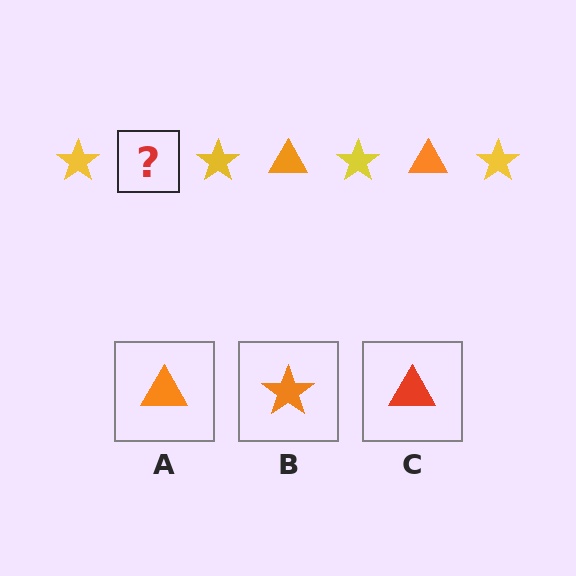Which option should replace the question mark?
Option A.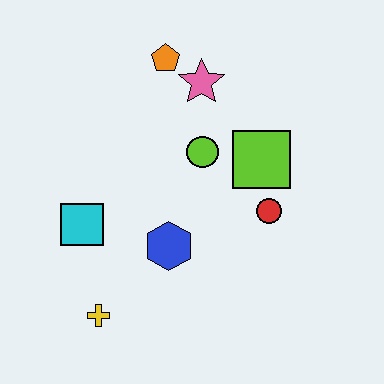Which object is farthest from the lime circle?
The yellow cross is farthest from the lime circle.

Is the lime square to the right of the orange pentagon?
Yes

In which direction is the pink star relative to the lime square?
The pink star is above the lime square.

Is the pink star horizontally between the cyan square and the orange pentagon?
No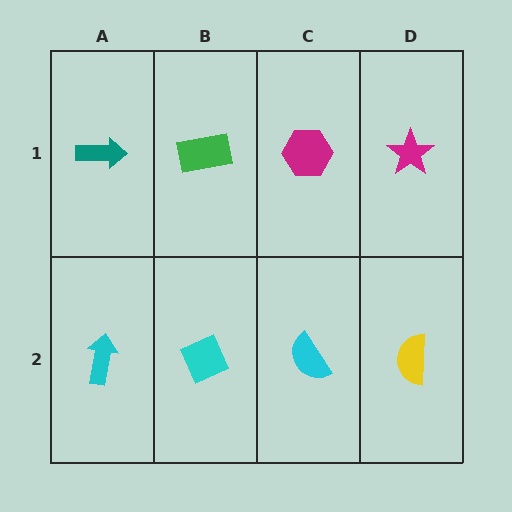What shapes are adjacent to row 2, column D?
A magenta star (row 1, column D), a cyan semicircle (row 2, column C).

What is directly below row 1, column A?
A cyan arrow.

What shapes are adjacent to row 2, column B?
A green rectangle (row 1, column B), a cyan arrow (row 2, column A), a cyan semicircle (row 2, column C).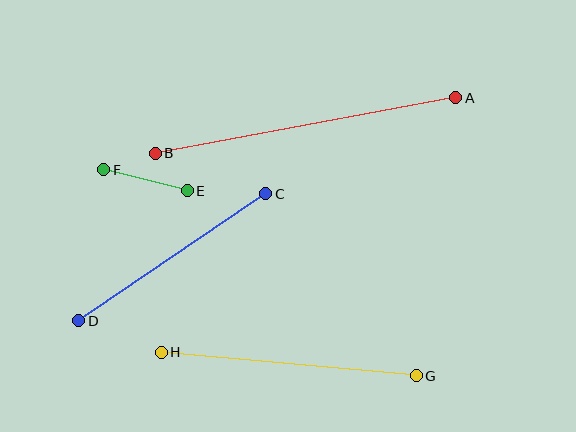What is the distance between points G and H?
The distance is approximately 256 pixels.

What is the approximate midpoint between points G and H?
The midpoint is at approximately (289, 364) pixels.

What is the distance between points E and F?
The distance is approximately 86 pixels.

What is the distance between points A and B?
The distance is approximately 306 pixels.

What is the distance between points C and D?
The distance is approximately 226 pixels.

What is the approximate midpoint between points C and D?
The midpoint is at approximately (172, 257) pixels.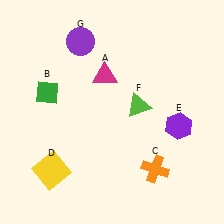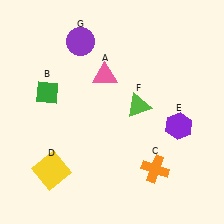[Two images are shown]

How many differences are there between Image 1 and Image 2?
There is 1 difference between the two images.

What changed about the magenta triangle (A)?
In Image 1, A is magenta. In Image 2, it changed to pink.